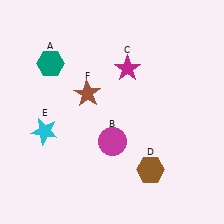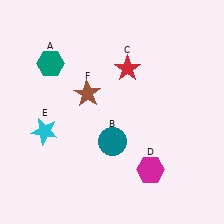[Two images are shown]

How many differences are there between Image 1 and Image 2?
There are 3 differences between the two images.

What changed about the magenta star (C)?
In Image 1, C is magenta. In Image 2, it changed to red.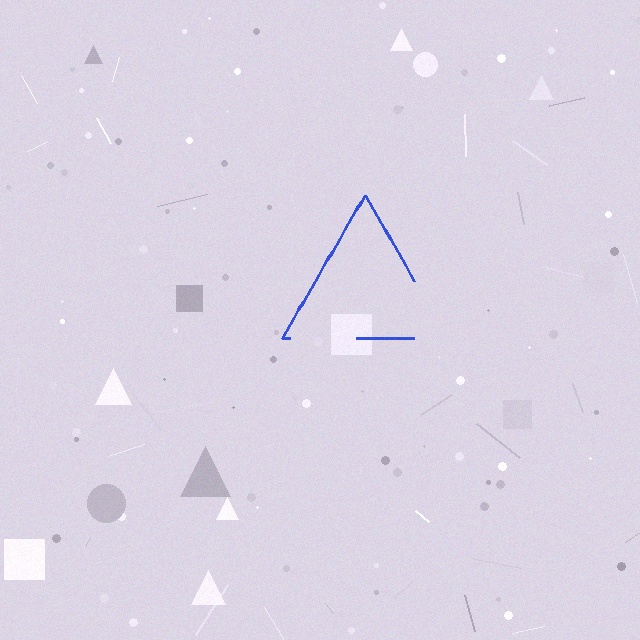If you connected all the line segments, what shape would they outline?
They would outline a triangle.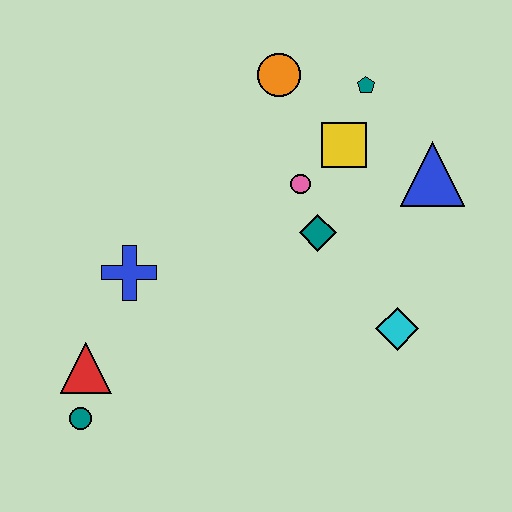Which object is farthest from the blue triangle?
The teal circle is farthest from the blue triangle.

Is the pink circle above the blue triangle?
No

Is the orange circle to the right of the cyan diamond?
No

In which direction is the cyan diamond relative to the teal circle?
The cyan diamond is to the right of the teal circle.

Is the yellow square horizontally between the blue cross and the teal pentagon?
Yes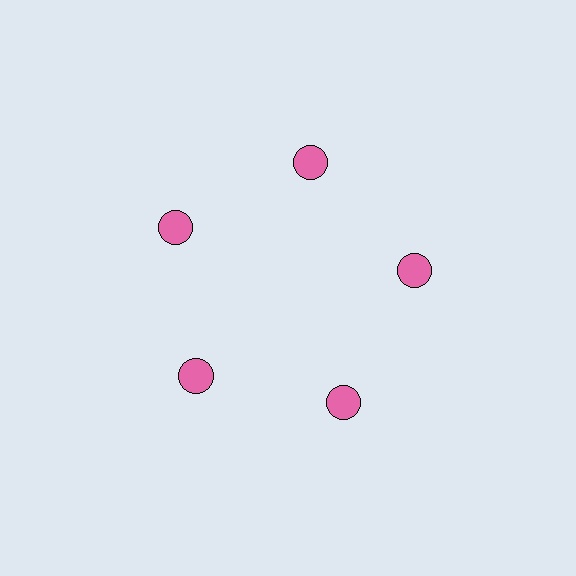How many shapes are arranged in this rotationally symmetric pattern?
There are 5 shapes, arranged in 5 groups of 1.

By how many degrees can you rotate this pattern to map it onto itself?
The pattern maps onto itself every 72 degrees of rotation.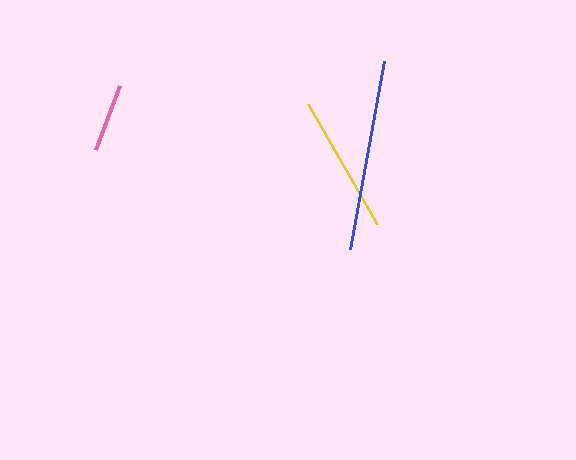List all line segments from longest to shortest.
From longest to shortest: blue, yellow, pink.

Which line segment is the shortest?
The pink line is the shortest at approximately 68 pixels.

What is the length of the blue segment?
The blue segment is approximately 191 pixels long.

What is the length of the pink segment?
The pink segment is approximately 68 pixels long.